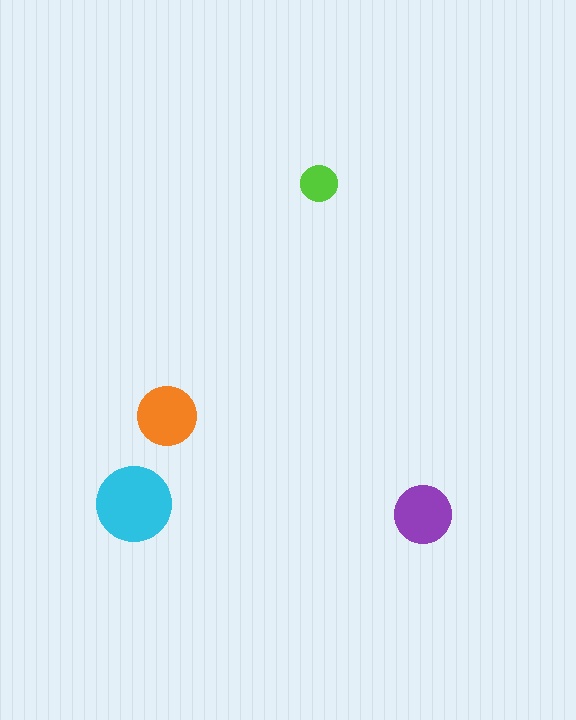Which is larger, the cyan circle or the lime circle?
The cyan one.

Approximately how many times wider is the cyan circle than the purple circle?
About 1.5 times wider.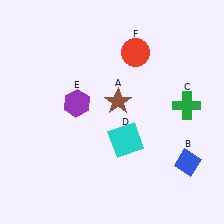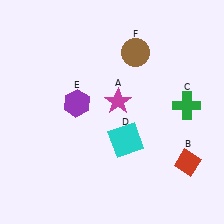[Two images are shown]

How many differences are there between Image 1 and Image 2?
There are 3 differences between the two images.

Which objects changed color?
A changed from brown to magenta. B changed from blue to red. F changed from red to brown.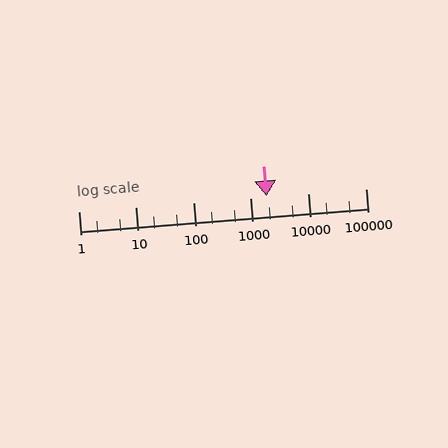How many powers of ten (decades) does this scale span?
The scale spans 5 decades, from 1 to 100000.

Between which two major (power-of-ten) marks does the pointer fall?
The pointer is between 1000 and 10000.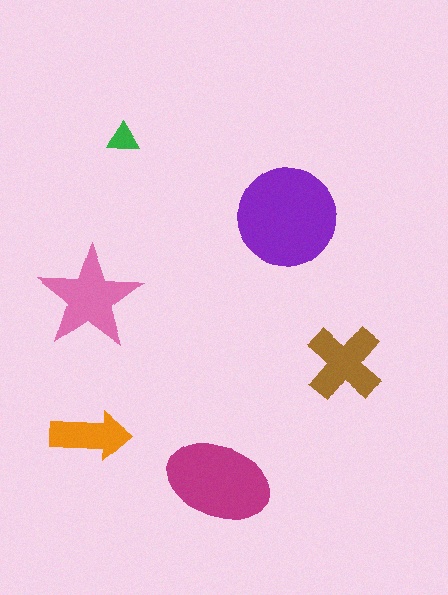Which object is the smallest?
The green triangle.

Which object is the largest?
The purple circle.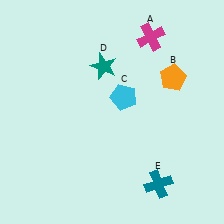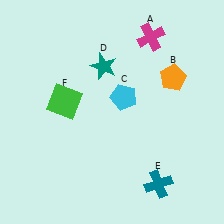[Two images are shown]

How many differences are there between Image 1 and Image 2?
There is 1 difference between the two images.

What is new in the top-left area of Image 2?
A green square (F) was added in the top-left area of Image 2.